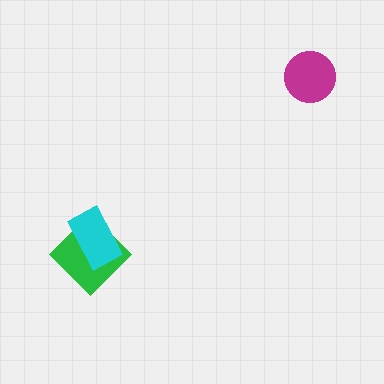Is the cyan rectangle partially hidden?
No, no other shape covers it.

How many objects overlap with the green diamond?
1 object overlaps with the green diamond.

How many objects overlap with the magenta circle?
0 objects overlap with the magenta circle.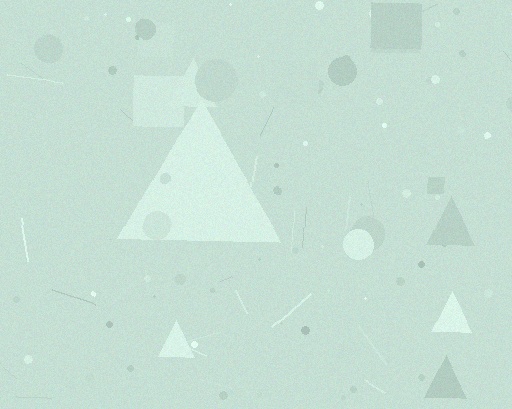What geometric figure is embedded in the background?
A triangle is embedded in the background.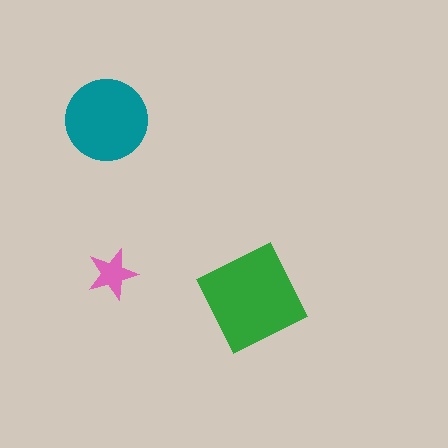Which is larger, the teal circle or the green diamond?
The green diamond.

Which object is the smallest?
The pink star.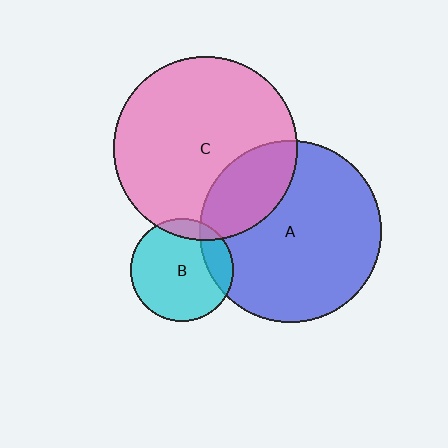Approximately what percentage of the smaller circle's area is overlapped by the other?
Approximately 20%.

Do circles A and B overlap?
Yes.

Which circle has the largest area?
Circle C (pink).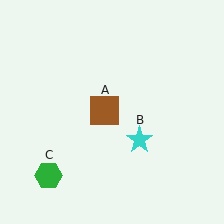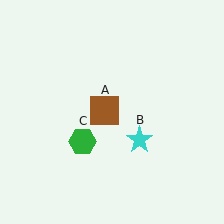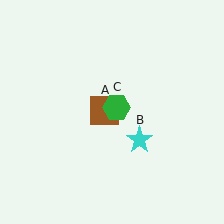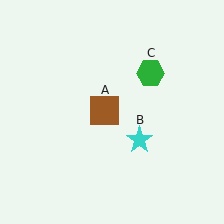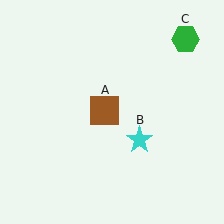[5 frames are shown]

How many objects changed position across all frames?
1 object changed position: green hexagon (object C).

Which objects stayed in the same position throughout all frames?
Brown square (object A) and cyan star (object B) remained stationary.